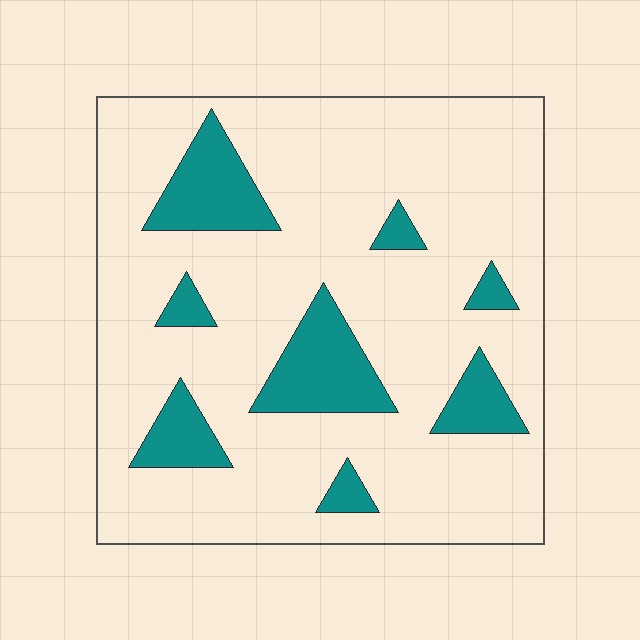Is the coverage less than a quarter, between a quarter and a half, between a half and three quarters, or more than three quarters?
Less than a quarter.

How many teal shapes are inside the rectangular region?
8.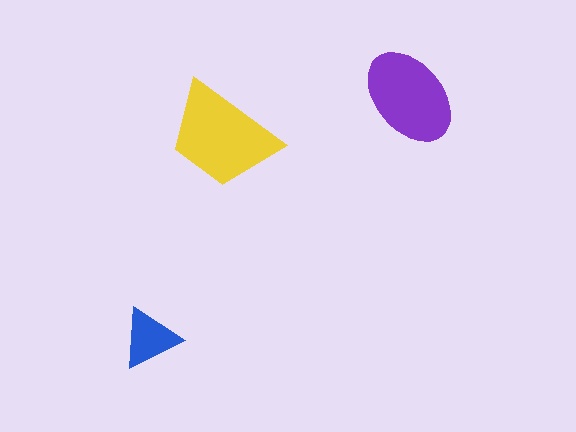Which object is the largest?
The yellow trapezoid.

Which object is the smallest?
The blue triangle.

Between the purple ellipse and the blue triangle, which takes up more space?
The purple ellipse.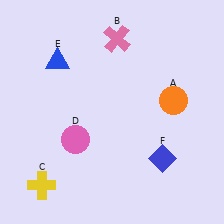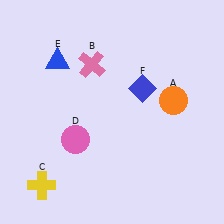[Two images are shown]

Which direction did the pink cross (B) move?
The pink cross (B) moved down.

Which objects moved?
The objects that moved are: the pink cross (B), the blue diamond (F).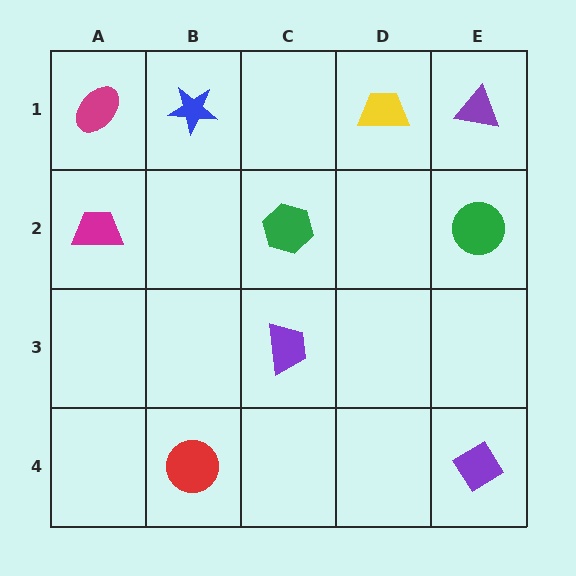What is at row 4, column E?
A purple diamond.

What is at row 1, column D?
A yellow trapezoid.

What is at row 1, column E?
A purple triangle.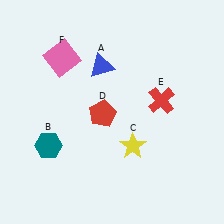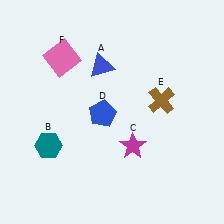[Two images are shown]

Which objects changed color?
C changed from yellow to magenta. D changed from red to blue. E changed from red to brown.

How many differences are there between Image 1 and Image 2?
There are 3 differences between the two images.